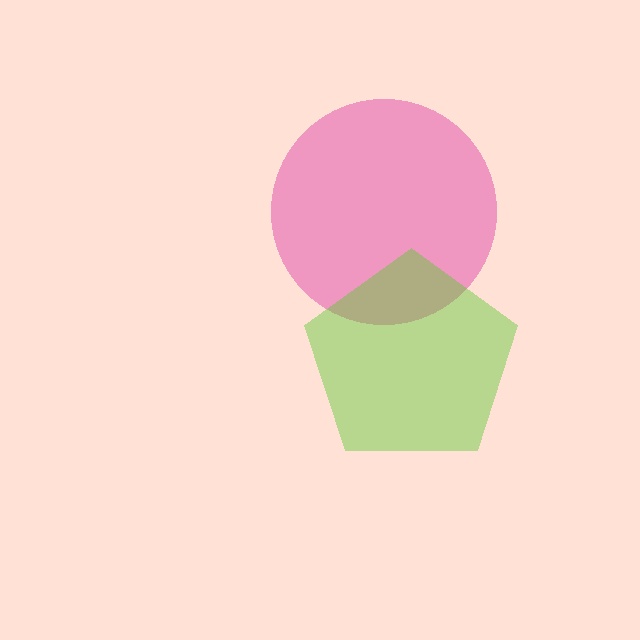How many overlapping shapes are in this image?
There are 2 overlapping shapes in the image.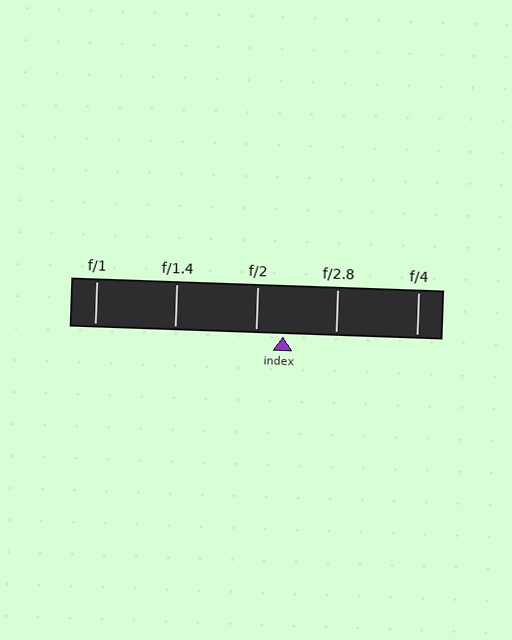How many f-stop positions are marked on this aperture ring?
There are 5 f-stop positions marked.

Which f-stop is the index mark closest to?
The index mark is closest to f/2.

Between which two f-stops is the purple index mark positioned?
The index mark is between f/2 and f/2.8.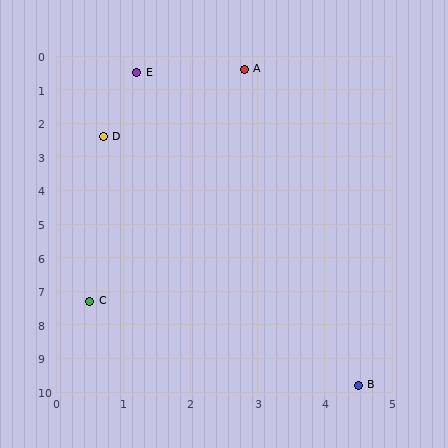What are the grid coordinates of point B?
Point B is at approximately (4.5, 9.8).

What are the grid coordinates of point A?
Point A is at approximately (2.8, 0.4).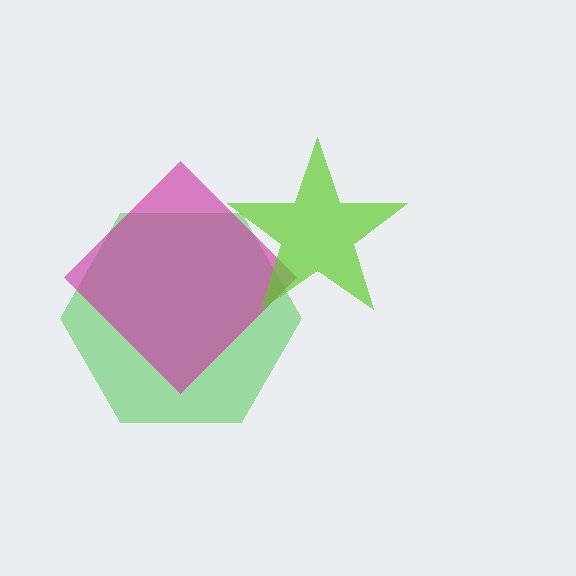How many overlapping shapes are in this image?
There are 3 overlapping shapes in the image.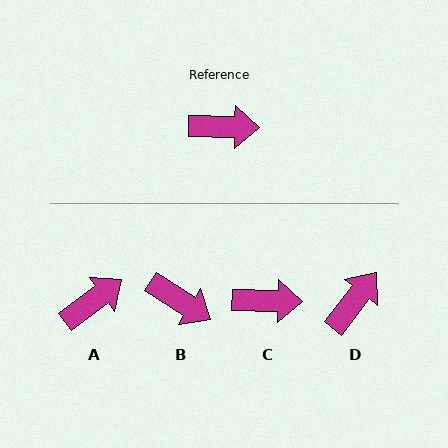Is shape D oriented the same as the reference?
No, it is off by about 53 degrees.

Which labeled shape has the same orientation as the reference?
C.